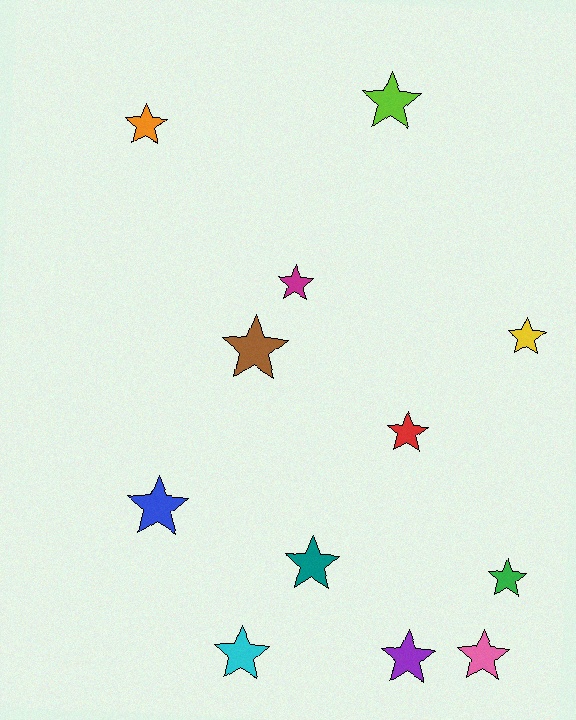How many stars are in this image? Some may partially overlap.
There are 12 stars.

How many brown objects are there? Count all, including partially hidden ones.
There is 1 brown object.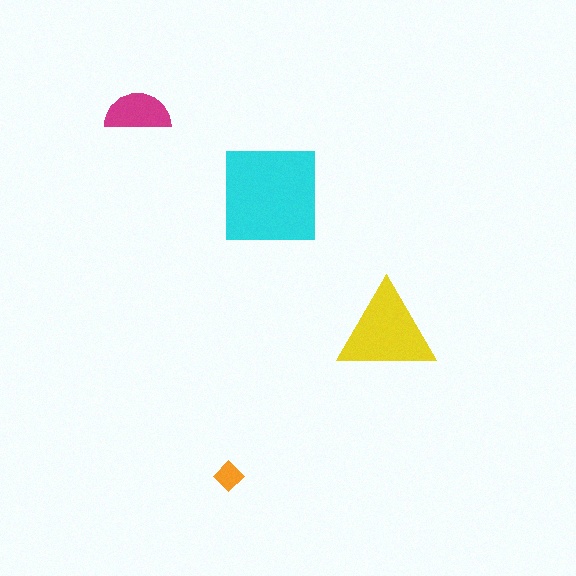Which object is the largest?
The cyan square.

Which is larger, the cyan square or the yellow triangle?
The cyan square.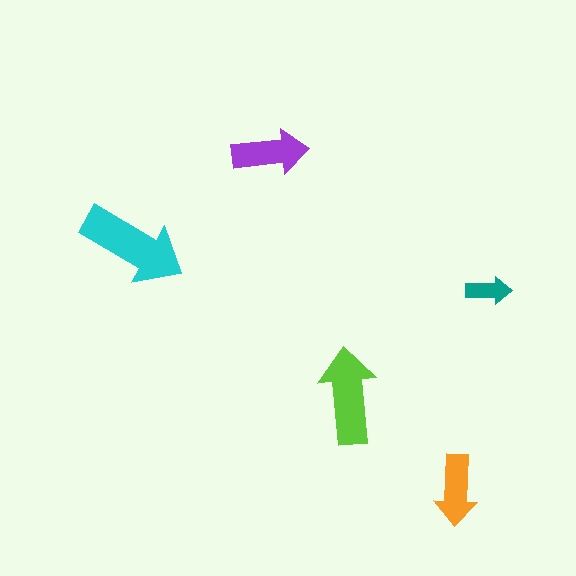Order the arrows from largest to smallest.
the cyan one, the lime one, the purple one, the orange one, the teal one.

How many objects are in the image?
There are 5 objects in the image.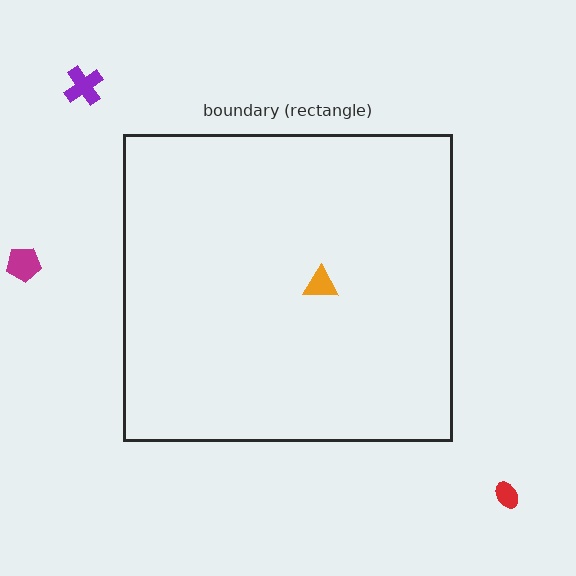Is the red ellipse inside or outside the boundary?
Outside.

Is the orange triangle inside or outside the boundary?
Inside.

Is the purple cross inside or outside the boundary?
Outside.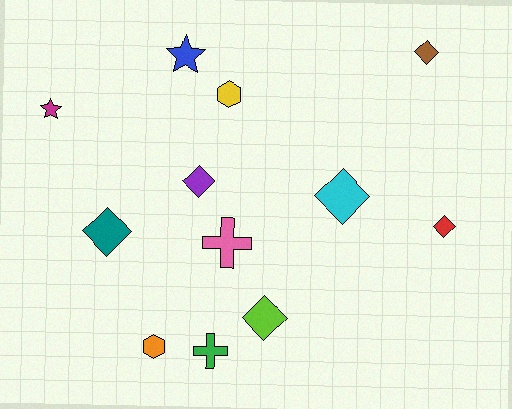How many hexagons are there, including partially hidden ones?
There are 2 hexagons.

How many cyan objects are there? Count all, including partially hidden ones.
There is 1 cyan object.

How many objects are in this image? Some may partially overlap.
There are 12 objects.